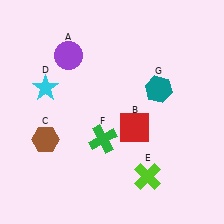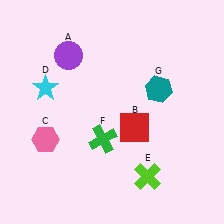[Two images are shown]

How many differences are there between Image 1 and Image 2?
There is 1 difference between the two images.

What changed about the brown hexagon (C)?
In Image 1, C is brown. In Image 2, it changed to pink.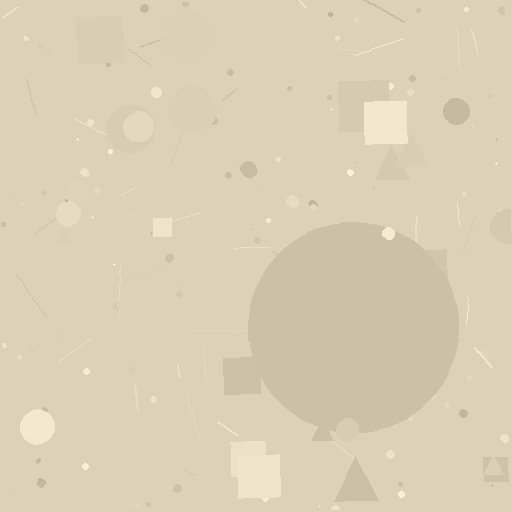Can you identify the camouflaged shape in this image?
The camouflaged shape is a circle.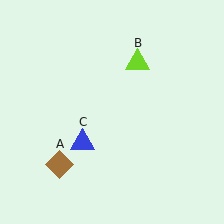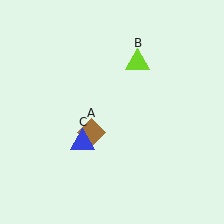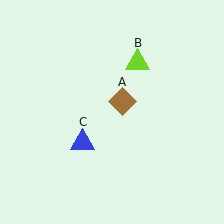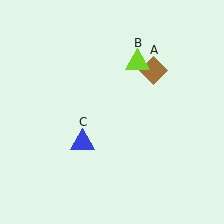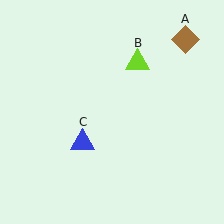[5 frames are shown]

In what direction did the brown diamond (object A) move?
The brown diamond (object A) moved up and to the right.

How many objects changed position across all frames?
1 object changed position: brown diamond (object A).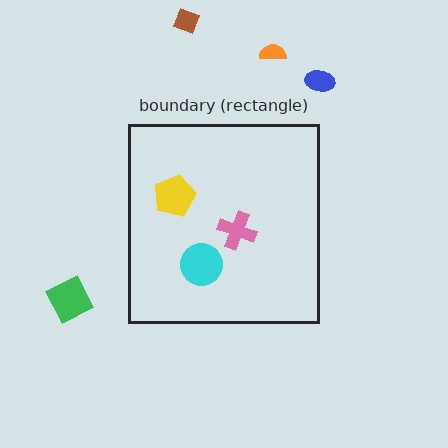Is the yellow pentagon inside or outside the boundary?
Inside.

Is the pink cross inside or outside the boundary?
Inside.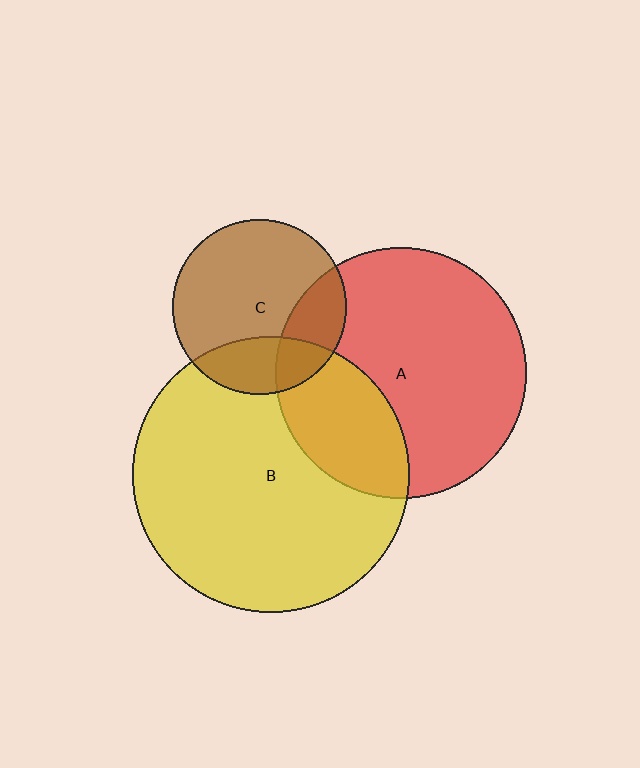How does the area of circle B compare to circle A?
Approximately 1.2 times.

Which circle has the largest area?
Circle B (yellow).